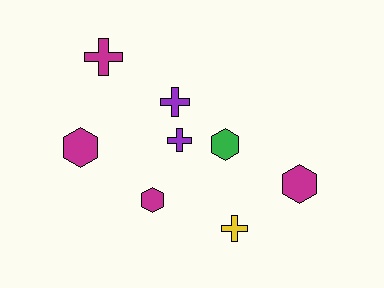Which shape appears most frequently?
Hexagon, with 4 objects.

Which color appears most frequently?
Magenta, with 4 objects.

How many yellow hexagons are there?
There are no yellow hexagons.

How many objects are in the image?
There are 8 objects.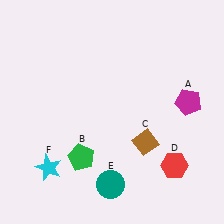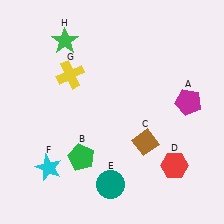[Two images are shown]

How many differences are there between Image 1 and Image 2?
There are 2 differences between the two images.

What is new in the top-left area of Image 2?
A yellow cross (G) was added in the top-left area of Image 2.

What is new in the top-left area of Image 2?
A green star (H) was added in the top-left area of Image 2.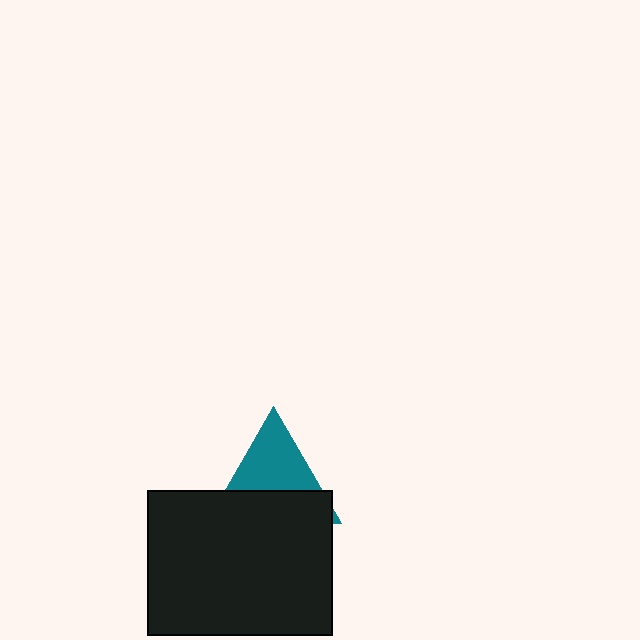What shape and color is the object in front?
The object in front is a black rectangle.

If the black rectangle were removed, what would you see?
You would see the complete teal triangle.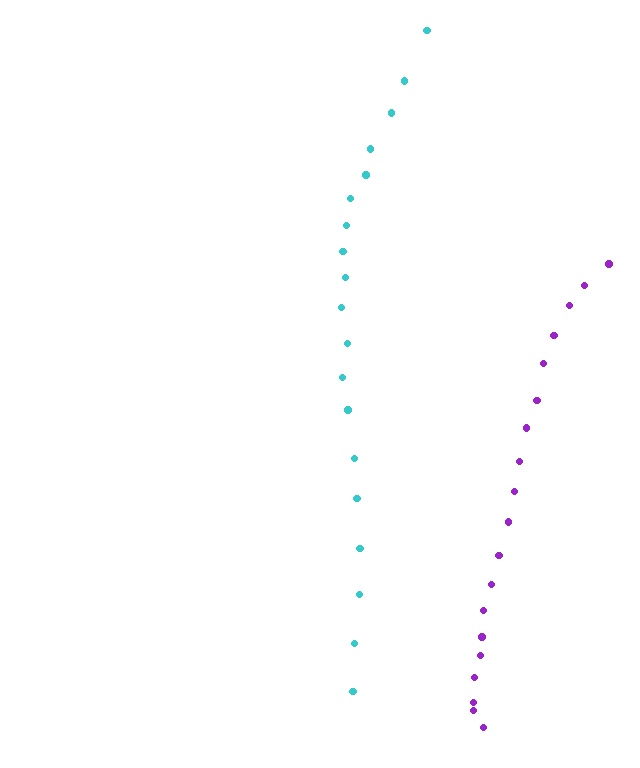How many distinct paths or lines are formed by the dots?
There are 2 distinct paths.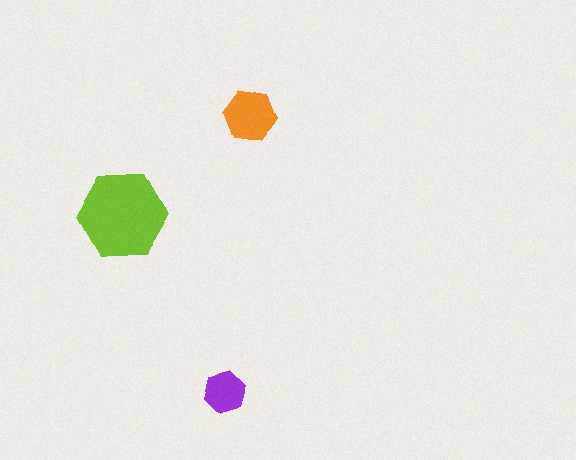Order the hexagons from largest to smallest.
the lime one, the orange one, the purple one.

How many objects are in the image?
There are 3 objects in the image.